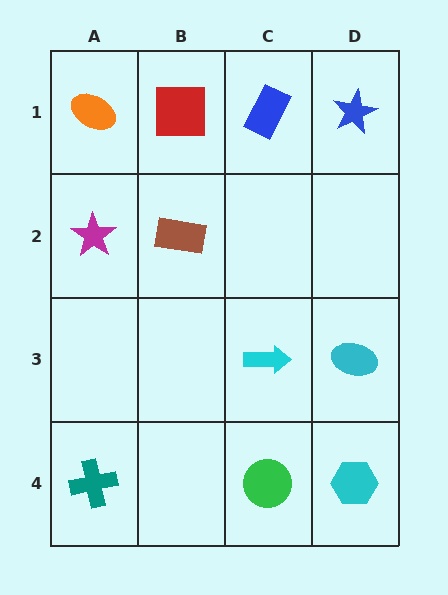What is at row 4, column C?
A green circle.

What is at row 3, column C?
A cyan arrow.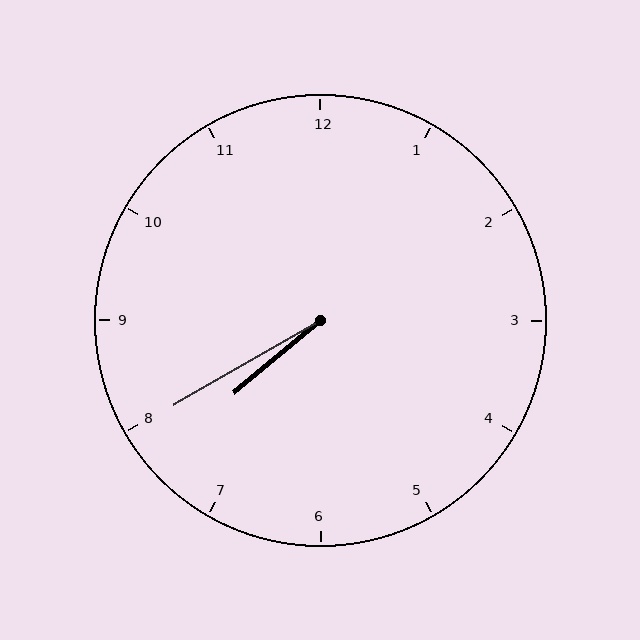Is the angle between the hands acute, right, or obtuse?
It is acute.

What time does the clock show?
7:40.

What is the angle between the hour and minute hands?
Approximately 10 degrees.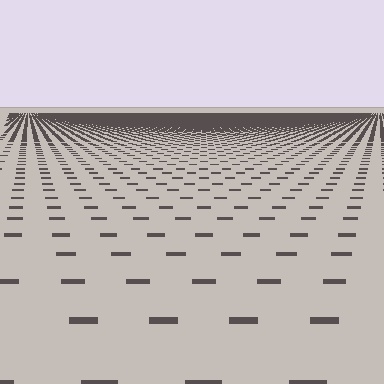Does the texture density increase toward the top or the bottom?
Density increases toward the top.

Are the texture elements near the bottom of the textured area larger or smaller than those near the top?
Larger. Near the bottom, elements are closer to the viewer and appear at a bigger on-screen size.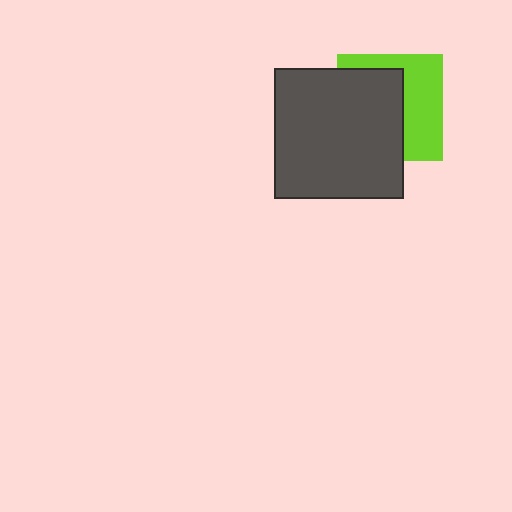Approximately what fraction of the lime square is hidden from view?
Roughly 54% of the lime square is hidden behind the dark gray square.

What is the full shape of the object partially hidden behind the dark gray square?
The partially hidden object is a lime square.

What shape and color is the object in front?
The object in front is a dark gray square.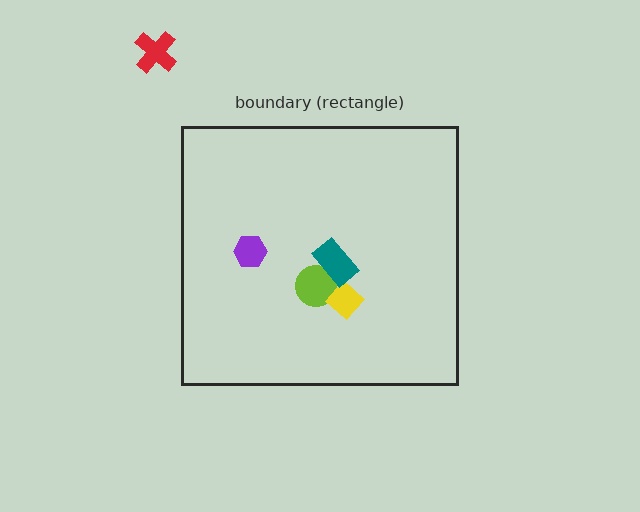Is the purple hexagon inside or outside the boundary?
Inside.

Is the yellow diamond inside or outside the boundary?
Inside.